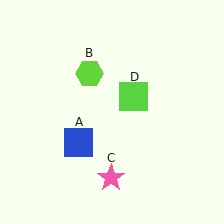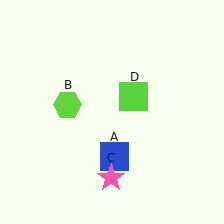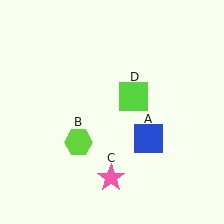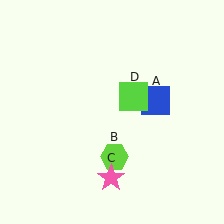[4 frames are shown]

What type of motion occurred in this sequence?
The blue square (object A), lime hexagon (object B) rotated counterclockwise around the center of the scene.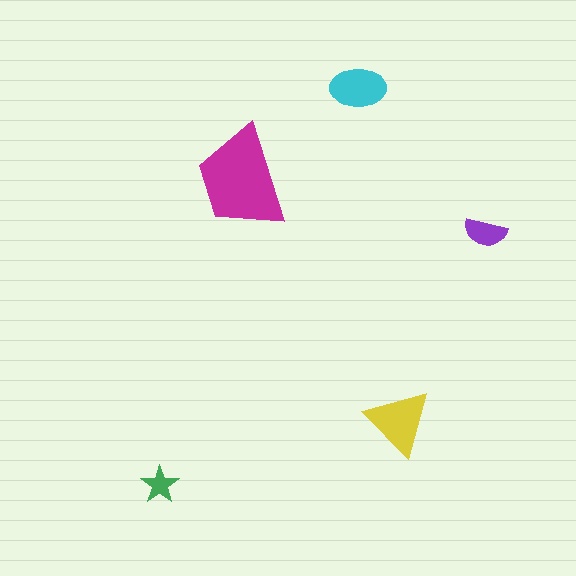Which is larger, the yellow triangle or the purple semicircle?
The yellow triangle.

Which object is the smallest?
The green star.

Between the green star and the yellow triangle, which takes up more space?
The yellow triangle.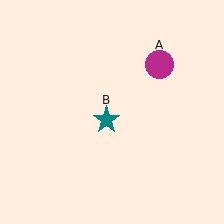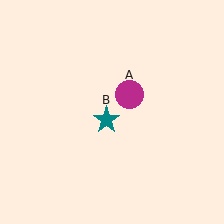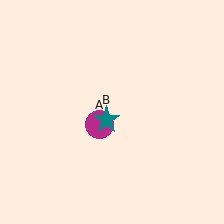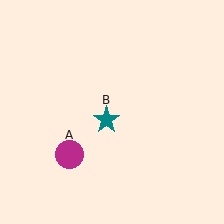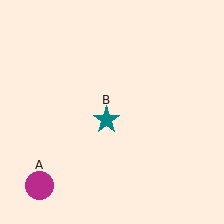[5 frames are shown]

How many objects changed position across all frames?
1 object changed position: magenta circle (object A).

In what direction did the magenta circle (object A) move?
The magenta circle (object A) moved down and to the left.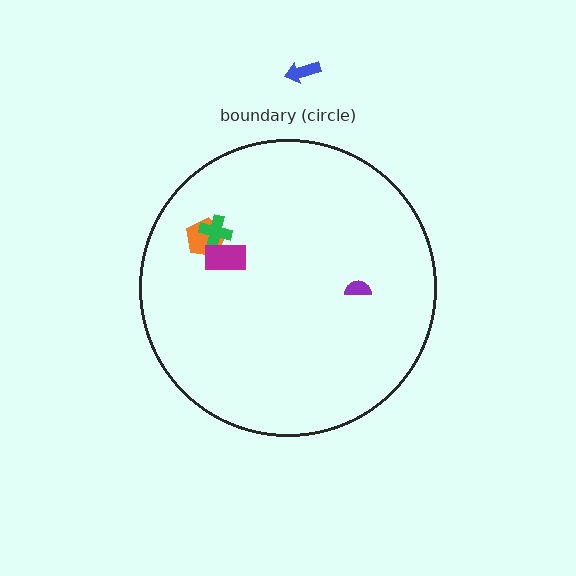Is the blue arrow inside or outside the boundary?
Outside.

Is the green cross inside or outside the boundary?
Inside.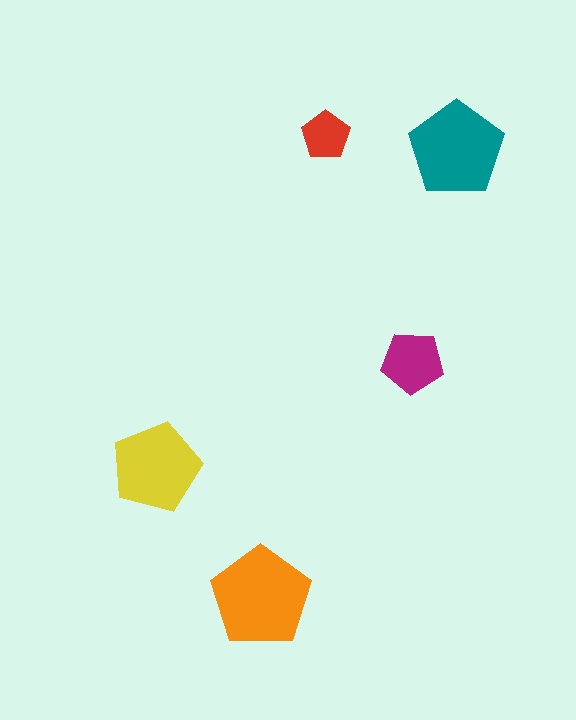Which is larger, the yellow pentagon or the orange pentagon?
The orange one.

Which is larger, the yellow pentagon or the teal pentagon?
The teal one.